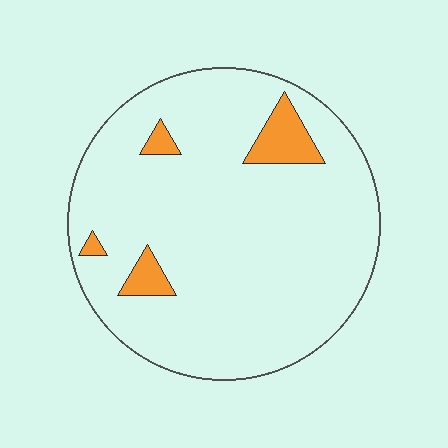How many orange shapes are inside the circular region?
4.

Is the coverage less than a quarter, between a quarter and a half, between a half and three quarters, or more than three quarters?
Less than a quarter.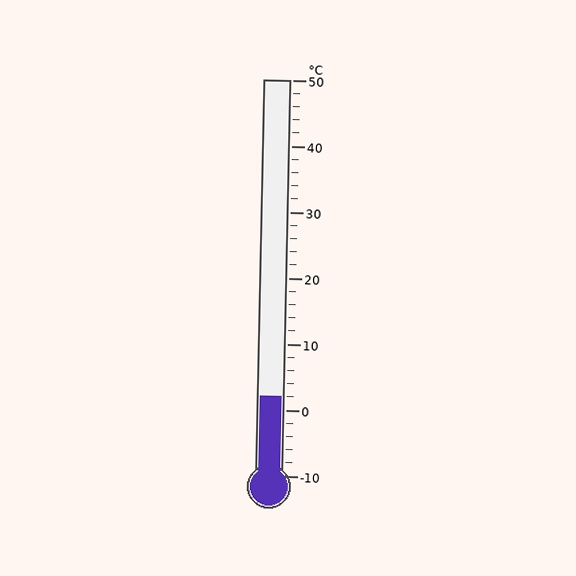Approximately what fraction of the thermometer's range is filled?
The thermometer is filled to approximately 20% of its range.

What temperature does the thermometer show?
The thermometer shows approximately 2°C.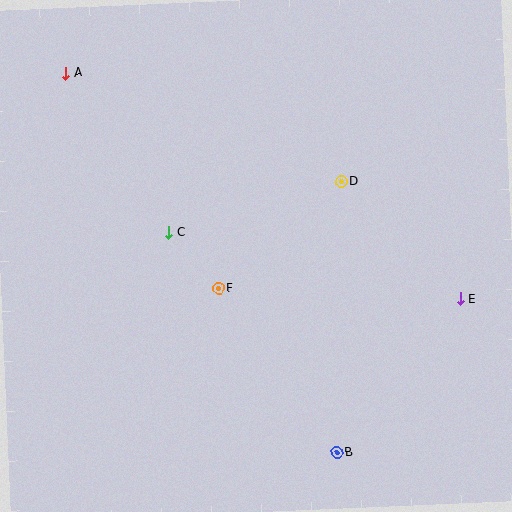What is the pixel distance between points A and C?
The distance between A and C is 189 pixels.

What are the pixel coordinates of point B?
Point B is at (337, 452).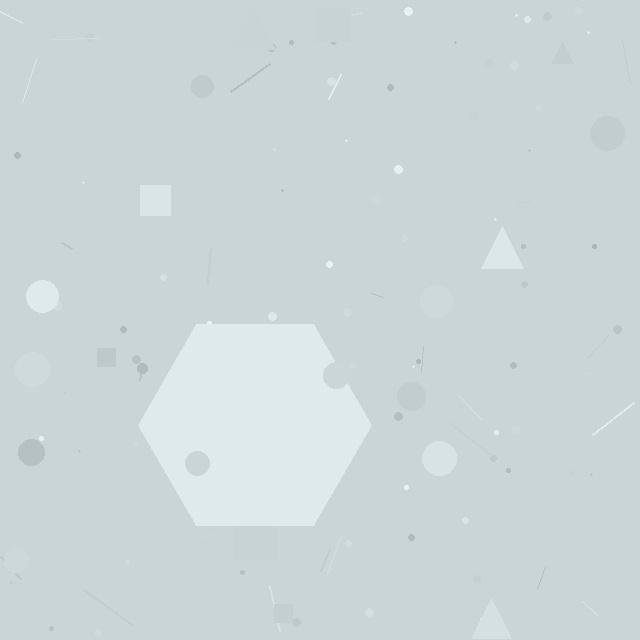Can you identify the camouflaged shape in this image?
The camouflaged shape is a hexagon.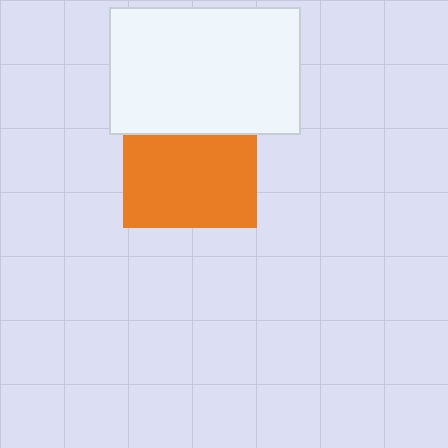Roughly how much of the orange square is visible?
Most of it is visible (roughly 70%).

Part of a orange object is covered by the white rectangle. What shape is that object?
It is a square.